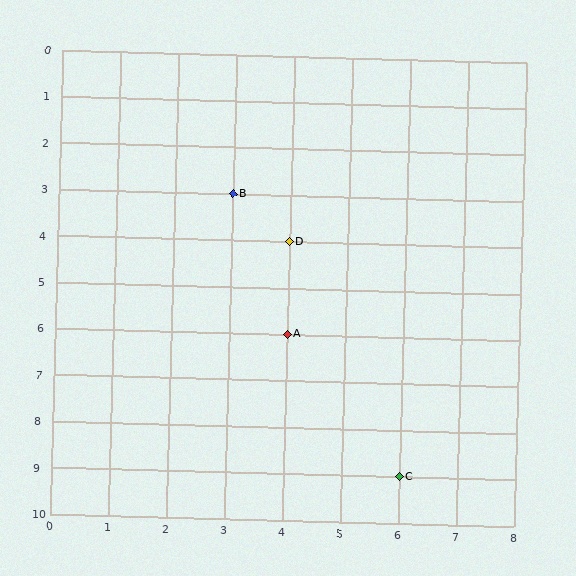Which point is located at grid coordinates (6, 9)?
Point C is at (6, 9).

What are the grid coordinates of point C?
Point C is at grid coordinates (6, 9).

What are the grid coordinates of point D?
Point D is at grid coordinates (4, 4).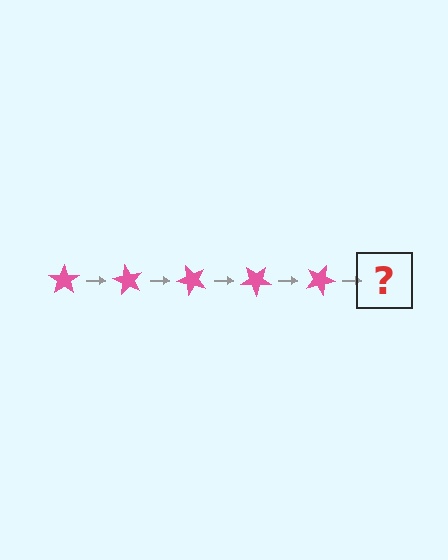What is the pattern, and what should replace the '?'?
The pattern is that the star rotates 60 degrees each step. The '?' should be a pink star rotated 300 degrees.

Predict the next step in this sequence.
The next step is a pink star rotated 300 degrees.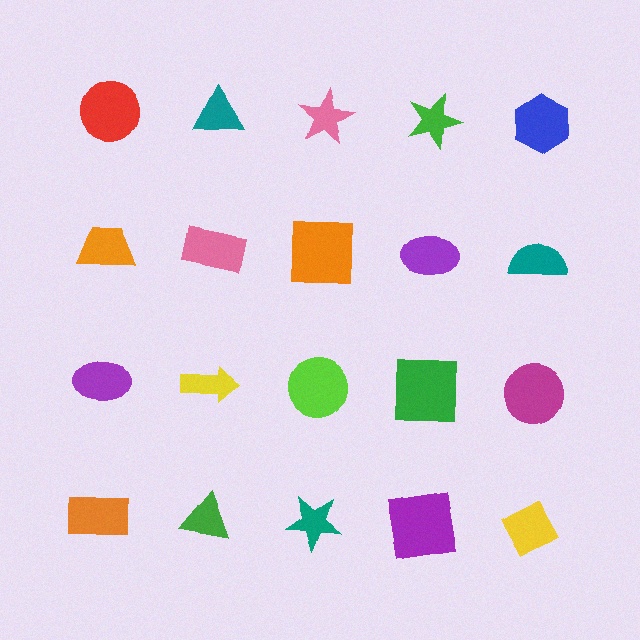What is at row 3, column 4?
A green square.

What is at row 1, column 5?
A blue hexagon.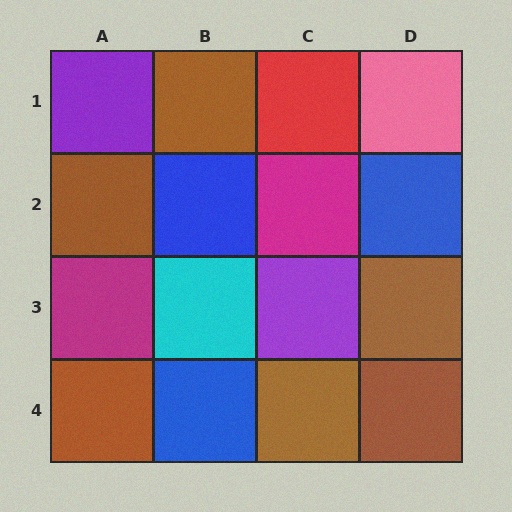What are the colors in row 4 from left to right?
Brown, blue, brown, brown.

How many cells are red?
1 cell is red.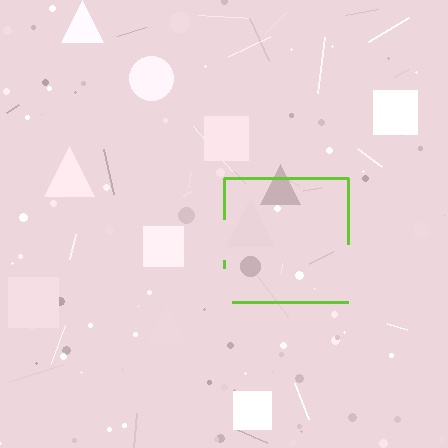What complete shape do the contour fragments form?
The contour fragments form a square.